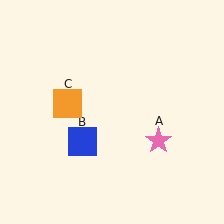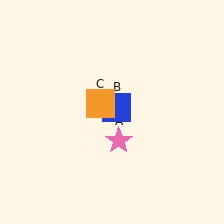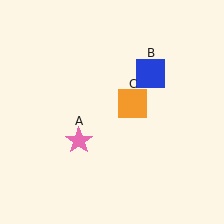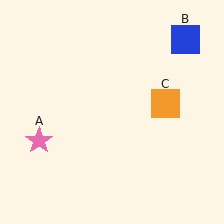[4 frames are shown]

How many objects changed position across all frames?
3 objects changed position: pink star (object A), blue square (object B), orange square (object C).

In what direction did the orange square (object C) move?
The orange square (object C) moved right.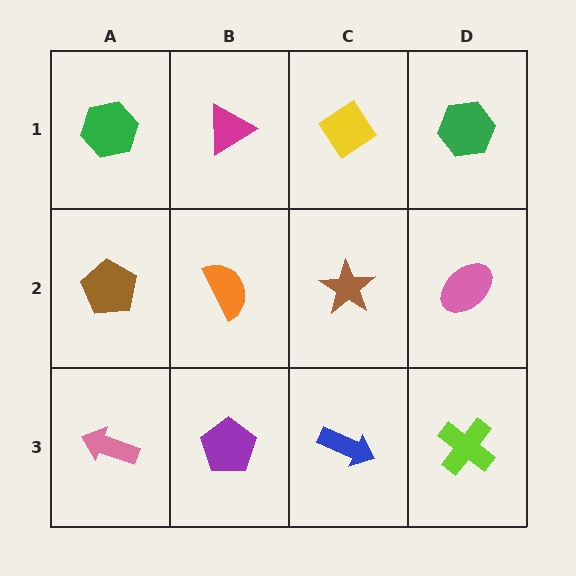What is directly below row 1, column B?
An orange semicircle.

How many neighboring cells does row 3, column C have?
3.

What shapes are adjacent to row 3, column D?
A pink ellipse (row 2, column D), a blue arrow (row 3, column C).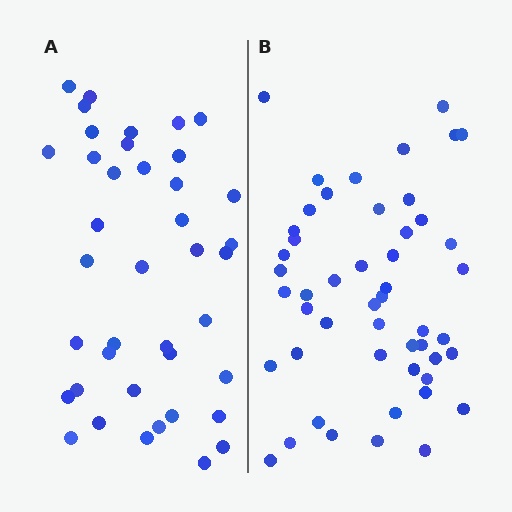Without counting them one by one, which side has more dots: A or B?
Region B (the right region) has more dots.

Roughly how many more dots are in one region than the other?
Region B has roughly 10 or so more dots than region A.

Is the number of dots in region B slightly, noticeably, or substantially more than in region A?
Region B has noticeably more, but not dramatically so. The ratio is roughly 1.2 to 1.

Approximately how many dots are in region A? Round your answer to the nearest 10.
About 40 dots.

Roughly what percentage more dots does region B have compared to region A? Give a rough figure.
About 25% more.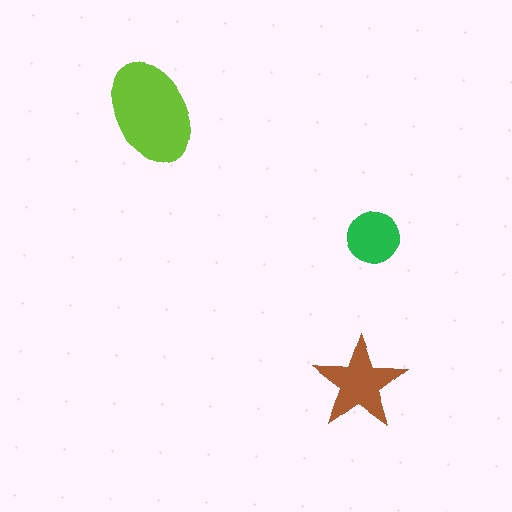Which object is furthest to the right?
The green circle is rightmost.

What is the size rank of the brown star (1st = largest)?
2nd.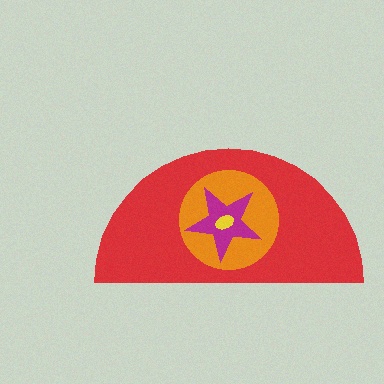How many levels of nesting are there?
4.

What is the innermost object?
The yellow ellipse.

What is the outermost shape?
The red semicircle.